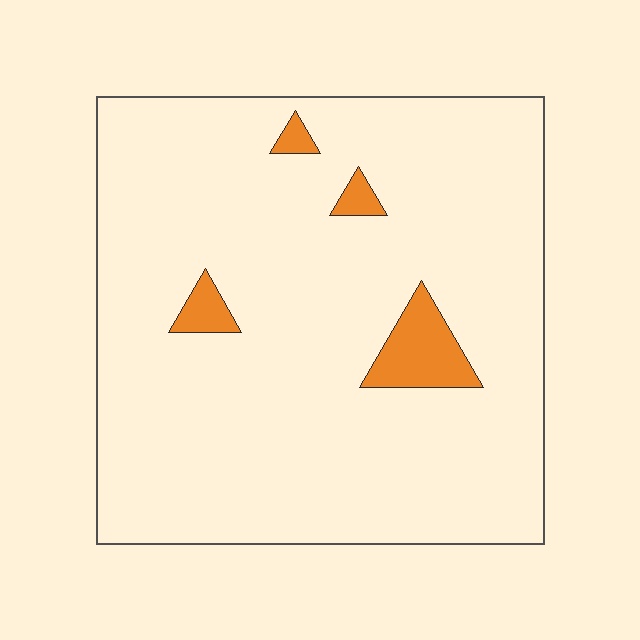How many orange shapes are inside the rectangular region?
4.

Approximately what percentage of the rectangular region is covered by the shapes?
Approximately 5%.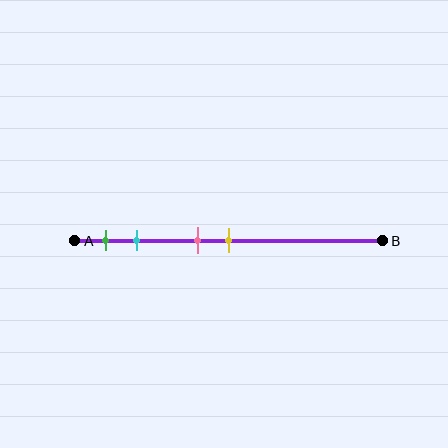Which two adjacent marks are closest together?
The pink and yellow marks are the closest adjacent pair.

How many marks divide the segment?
There are 4 marks dividing the segment.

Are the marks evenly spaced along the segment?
No, the marks are not evenly spaced.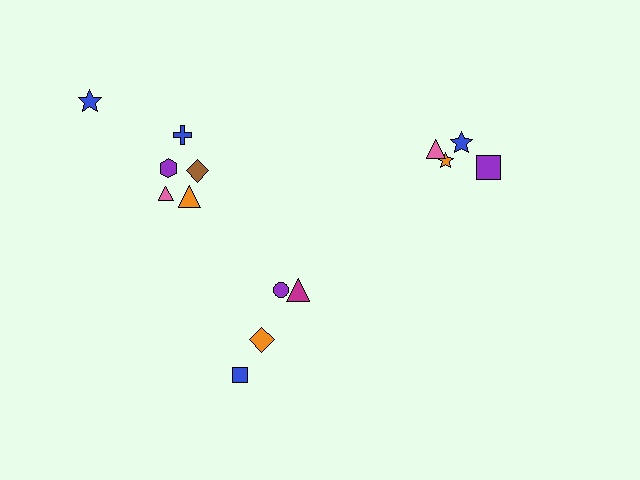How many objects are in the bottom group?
There are 4 objects.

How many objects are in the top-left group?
There are 6 objects.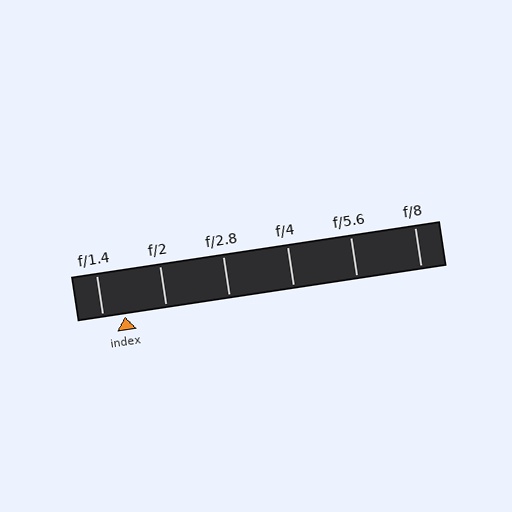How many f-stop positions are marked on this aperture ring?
There are 6 f-stop positions marked.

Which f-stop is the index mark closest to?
The index mark is closest to f/1.4.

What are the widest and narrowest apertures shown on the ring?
The widest aperture shown is f/1.4 and the narrowest is f/8.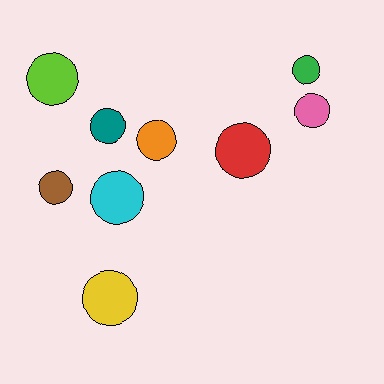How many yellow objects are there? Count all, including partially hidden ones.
There is 1 yellow object.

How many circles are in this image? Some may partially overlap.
There are 9 circles.